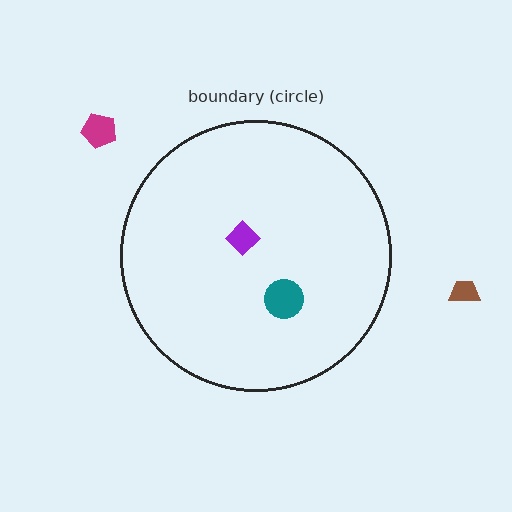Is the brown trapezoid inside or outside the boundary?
Outside.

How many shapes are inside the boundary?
2 inside, 2 outside.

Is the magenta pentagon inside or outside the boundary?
Outside.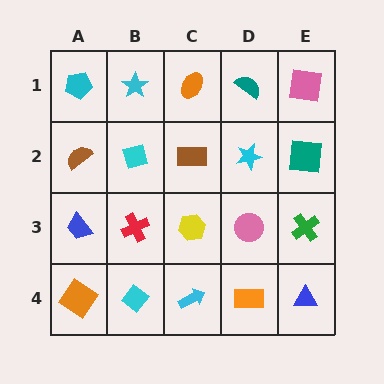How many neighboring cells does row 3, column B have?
4.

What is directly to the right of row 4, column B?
A cyan arrow.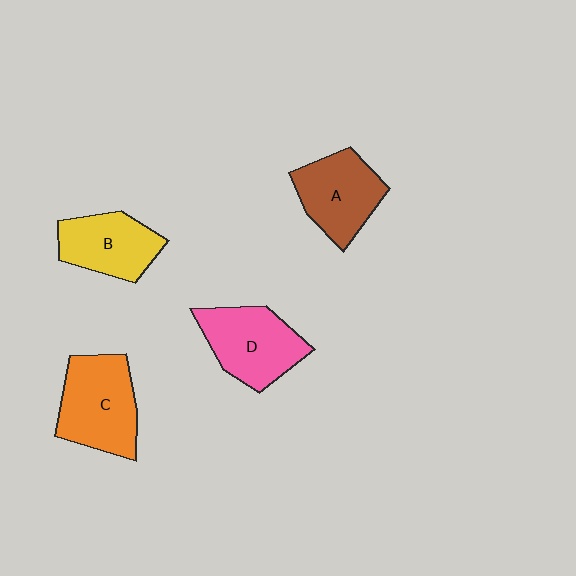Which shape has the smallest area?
Shape B (yellow).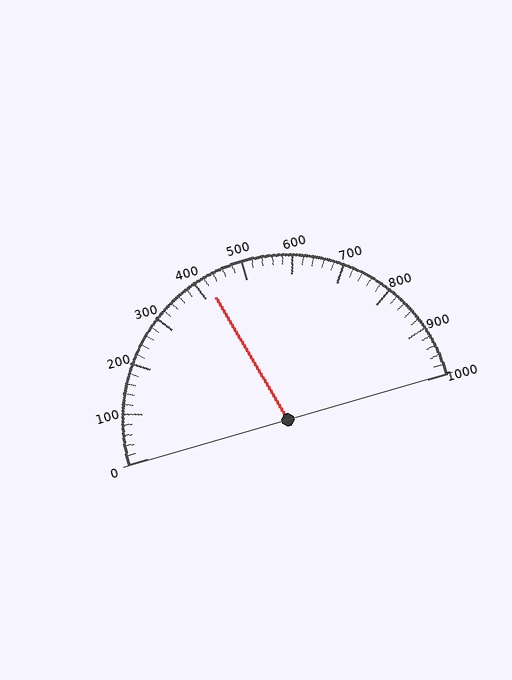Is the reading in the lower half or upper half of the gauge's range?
The reading is in the lower half of the range (0 to 1000).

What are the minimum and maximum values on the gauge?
The gauge ranges from 0 to 1000.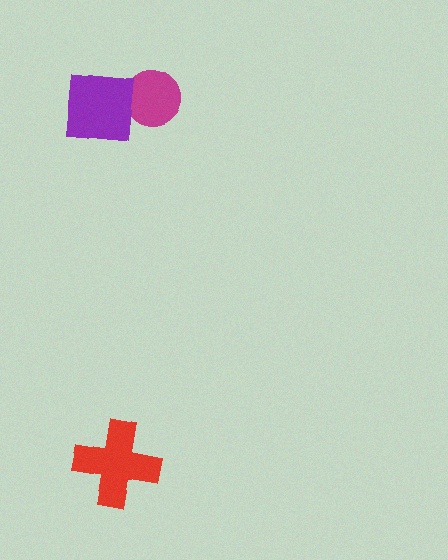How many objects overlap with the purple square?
1 object overlaps with the purple square.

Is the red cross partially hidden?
No, no other shape covers it.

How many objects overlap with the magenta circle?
1 object overlaps with the magenta circle.